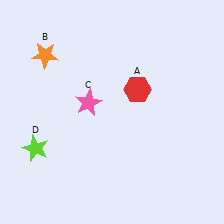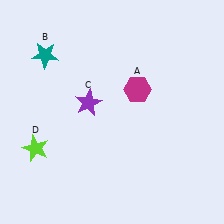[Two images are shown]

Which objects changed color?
A changed from red to magenta. B changed from orange to teal. C changed from pink to purple.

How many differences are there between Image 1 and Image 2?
There are 3 differences between the two images.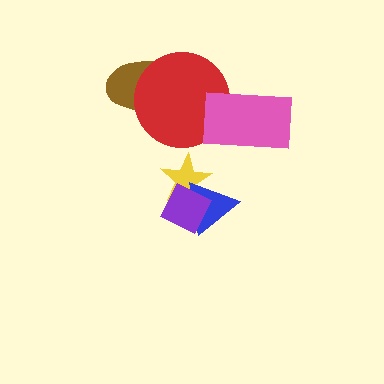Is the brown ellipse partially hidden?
Yes, it is partially covered by another shape.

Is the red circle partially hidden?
Yes, it is partially covered by another shape.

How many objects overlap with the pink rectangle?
1 object overlaps with the pink rectangle.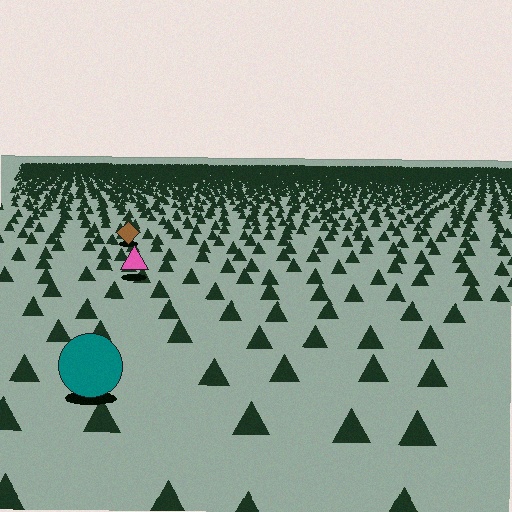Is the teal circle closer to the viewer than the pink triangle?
Yes. The teal circle is closer — you can tell from the texture gradient: the ground texture is coarser near it.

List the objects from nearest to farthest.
From nearest to farthest: the teal circle, the pink triangle, the brown diamond.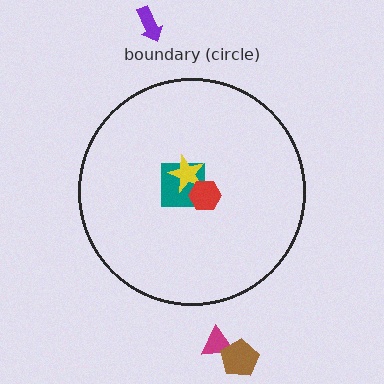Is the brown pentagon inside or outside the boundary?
Outside.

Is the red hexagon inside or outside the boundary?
Inside.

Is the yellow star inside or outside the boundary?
Inside.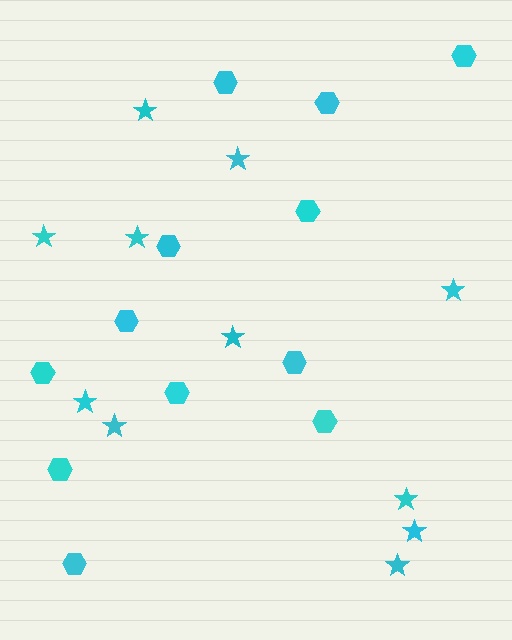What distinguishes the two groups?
There are 2 groups: one group of hexagons (12) and one group of stars (11).